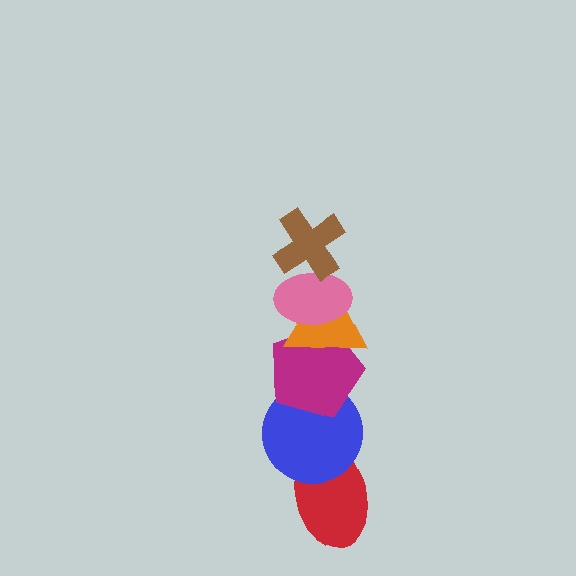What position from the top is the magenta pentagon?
The magenta pentagon is 4th from the top.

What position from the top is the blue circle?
The blue circle is 5th from the top.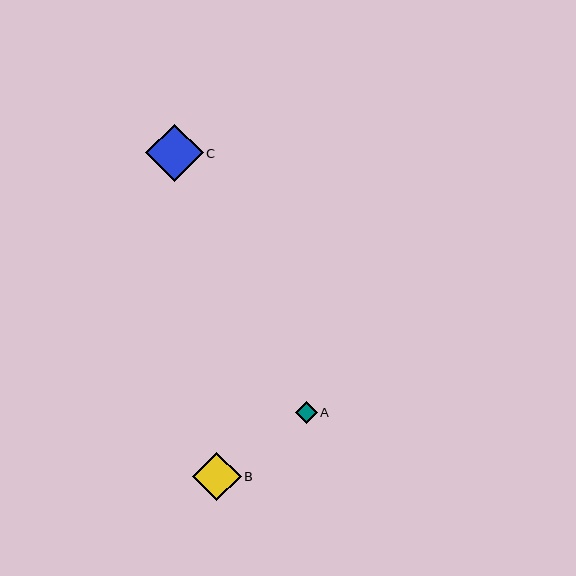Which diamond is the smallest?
Diamond A is the smallest with a size of approximately 21 pixels.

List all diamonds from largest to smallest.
From largest to smallest: C, B, A.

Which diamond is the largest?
Diamond C is the largest with a size of approximately 58 pixels.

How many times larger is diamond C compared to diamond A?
Diamond C is approximately 2.7 times the size of diamond A.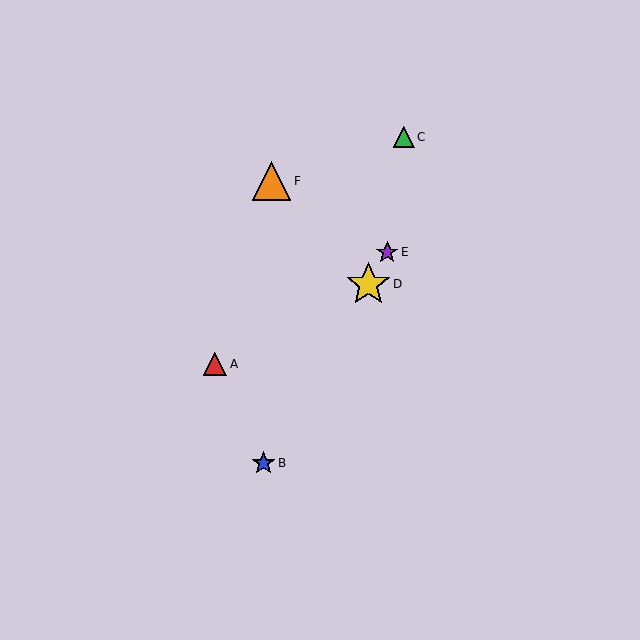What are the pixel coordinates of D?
Object D is at (368, 285).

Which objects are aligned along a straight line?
Objects B, D, E are aligned along a straight line.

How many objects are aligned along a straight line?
3 objects (B, D, E) are aligned along a straight line.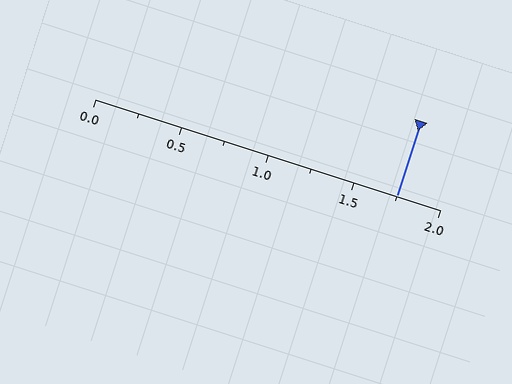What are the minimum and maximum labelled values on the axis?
The axis runs from 0.0 to 2.0.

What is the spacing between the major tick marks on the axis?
The major ticks are spaced 0.5 apart.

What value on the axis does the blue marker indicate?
The marker indicates approximately 1.75.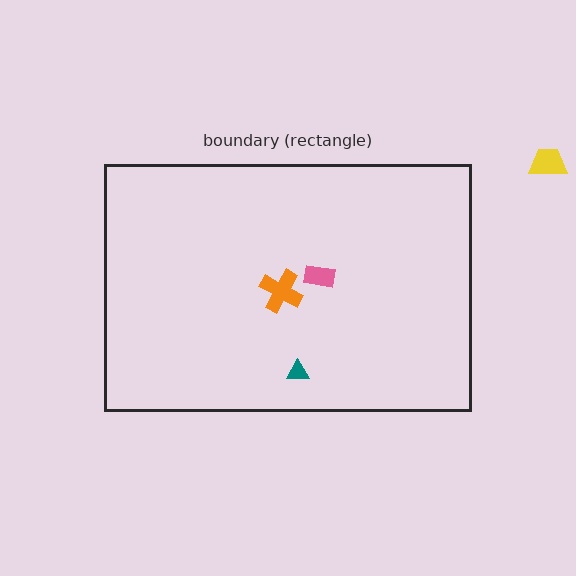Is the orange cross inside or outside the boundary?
Inside.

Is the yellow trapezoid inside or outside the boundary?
Outside.